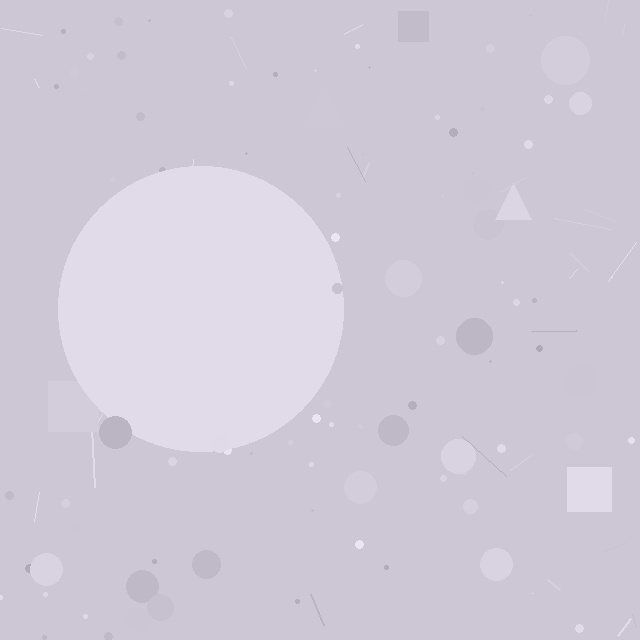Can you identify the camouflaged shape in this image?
The camouflaged shape is a circle.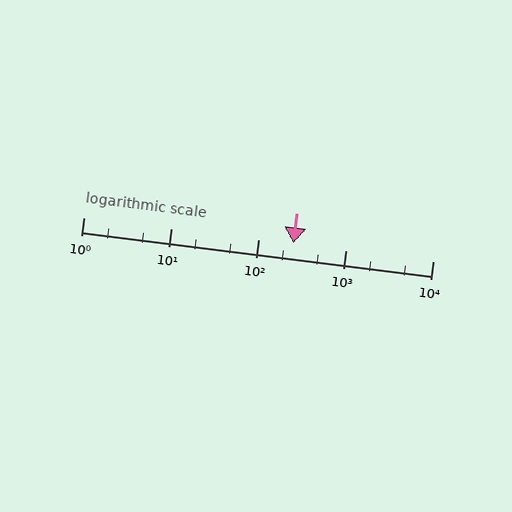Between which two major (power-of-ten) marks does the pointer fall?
The pointer is between 100 and 1000.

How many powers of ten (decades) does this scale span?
The scale spans 4 decades, from 1 to 10000.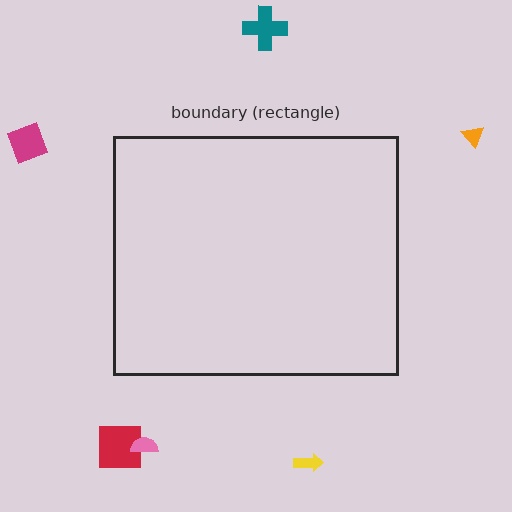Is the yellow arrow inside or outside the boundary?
Outside.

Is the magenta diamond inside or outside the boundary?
Outside.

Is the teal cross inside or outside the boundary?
Outside.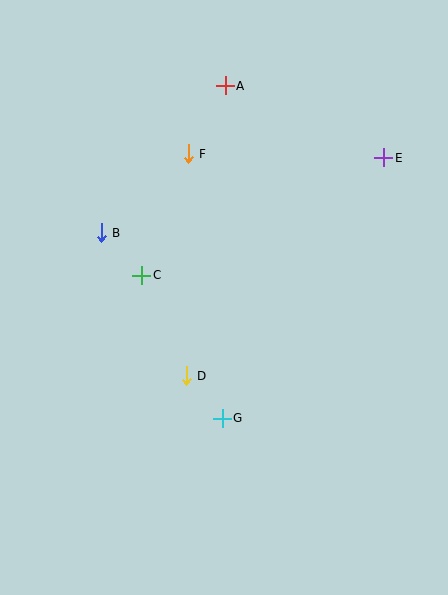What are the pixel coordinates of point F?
Point F is at (188, 154).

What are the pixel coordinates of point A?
Point A is at (225, 86).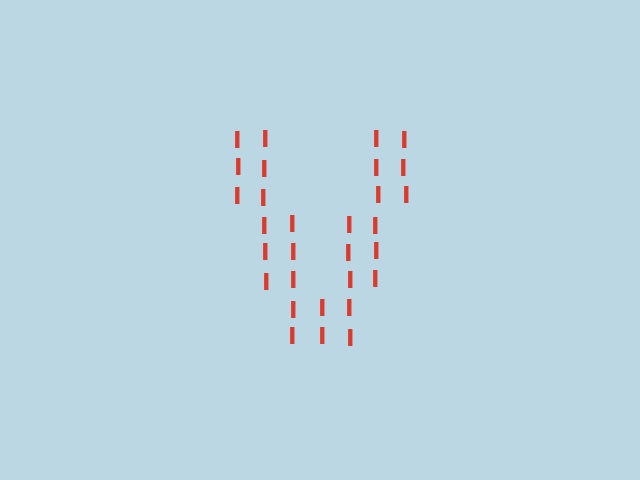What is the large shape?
The large shape is the letter V.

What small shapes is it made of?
It is made of small letter I's.